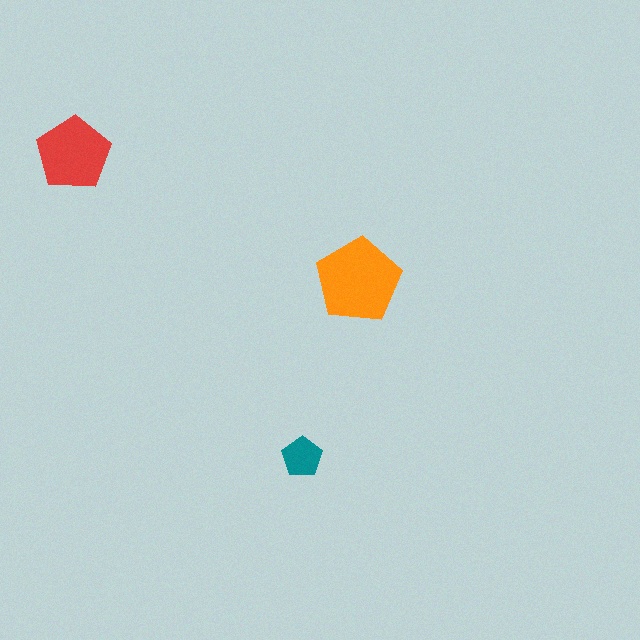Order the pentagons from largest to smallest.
the orange one, the red one, the teal one.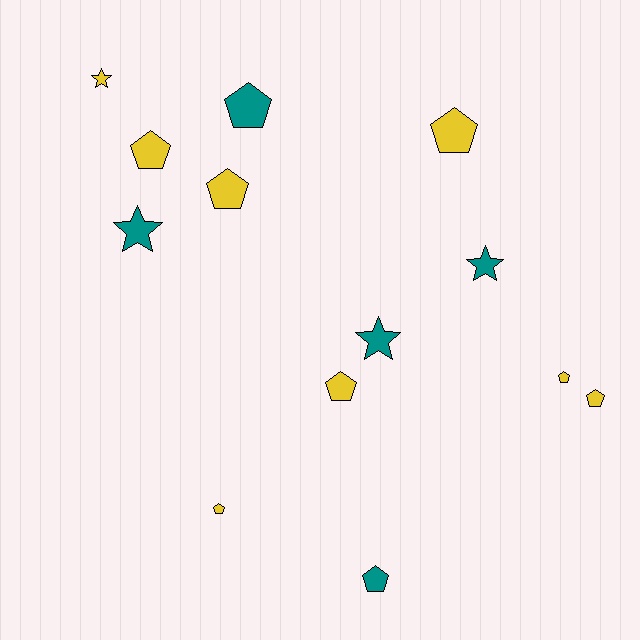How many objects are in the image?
There are 13 objects.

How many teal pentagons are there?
There are 2 teal pentagons.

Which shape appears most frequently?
Pentagon, with 9 objects.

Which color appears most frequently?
Yellow, with 8 objects.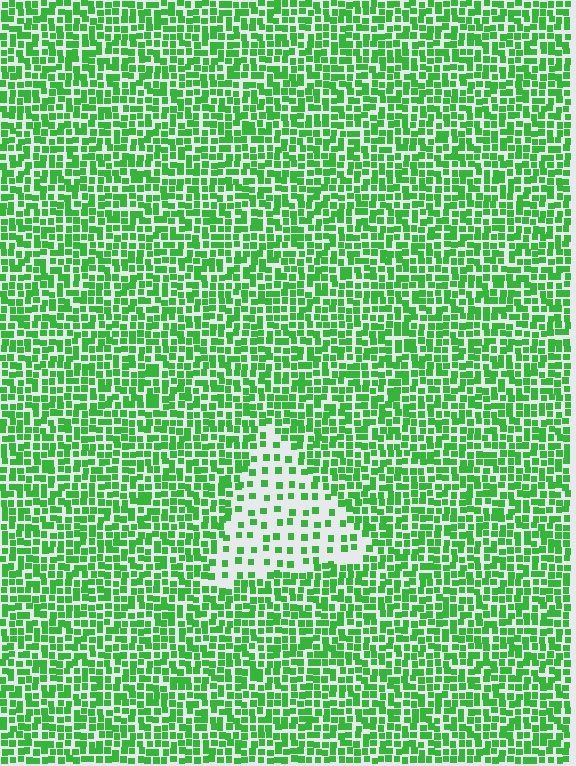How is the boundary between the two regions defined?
The boundary is defined by a change in element density (approximately 2.6x ratio). All elements are the same color, size, and shape.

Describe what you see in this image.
The image contains small green elements arranged at two different densities. A triangle-shaped region is visible where the elements are less densely packed than the surrounding area.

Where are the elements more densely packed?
The elements are more densely packed outside the triangle boundary.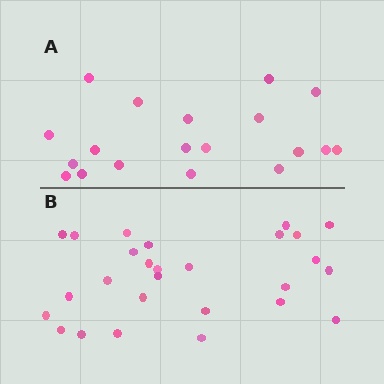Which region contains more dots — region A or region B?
Region B (the bottom region) has more dots.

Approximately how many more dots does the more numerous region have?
Region B has roughly 8 or so more dots than region A.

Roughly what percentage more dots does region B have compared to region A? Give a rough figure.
About 40% more.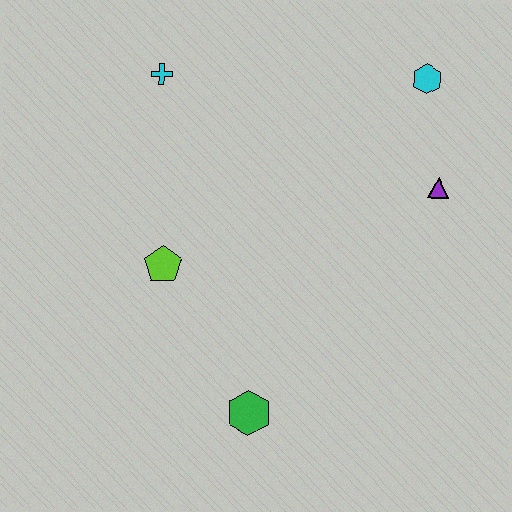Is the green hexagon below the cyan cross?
Yes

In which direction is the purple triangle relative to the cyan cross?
The purple triangle is to the right of the cyan cross.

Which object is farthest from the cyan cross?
The green hexagon is farthest from the cyan cross.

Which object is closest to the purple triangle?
The cyan hexagon is closest to the purple triangle.